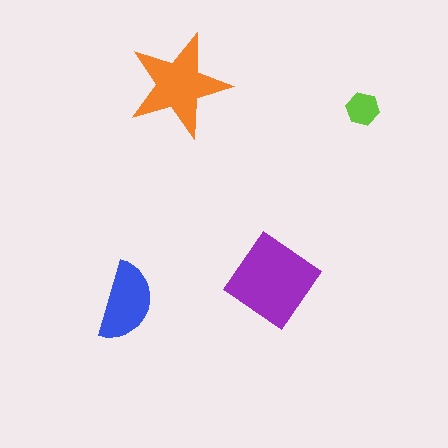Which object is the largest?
The purple diamond.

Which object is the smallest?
The lime hexagon.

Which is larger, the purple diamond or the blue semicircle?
The purple diamond.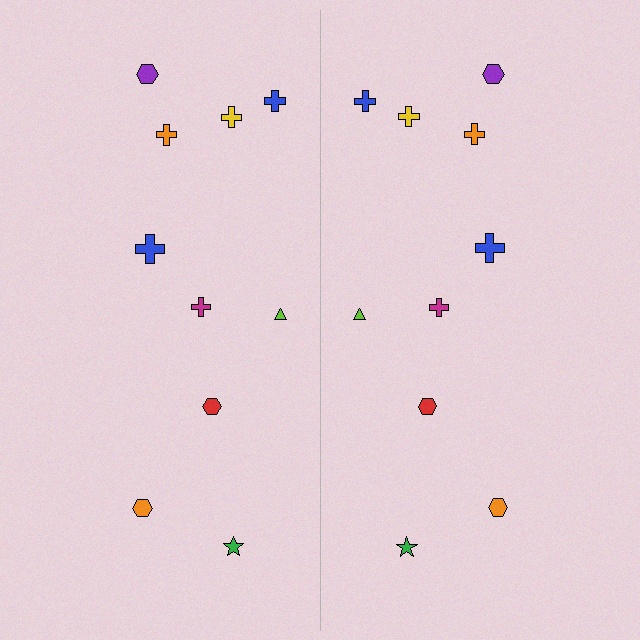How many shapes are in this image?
There are 20 shapes in this image.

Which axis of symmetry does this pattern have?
The pattern has a vertical axis of symmetry running through the center of the image.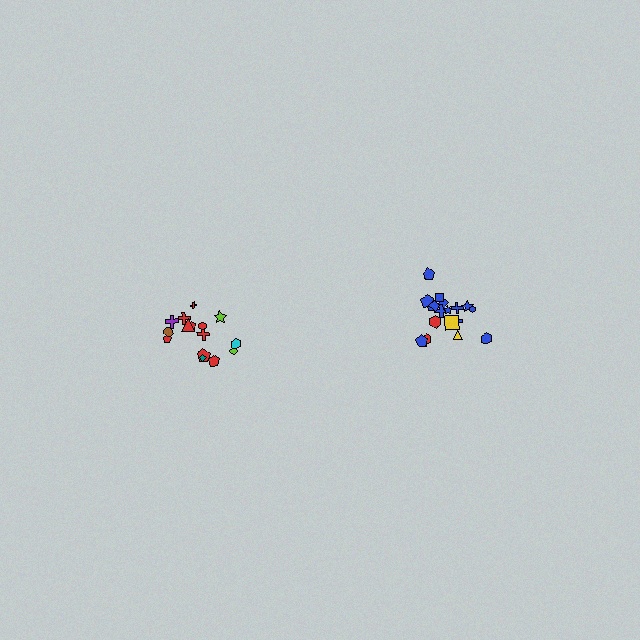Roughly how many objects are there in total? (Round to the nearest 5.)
Roughly 35 objects in total.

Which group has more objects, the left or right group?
The right group.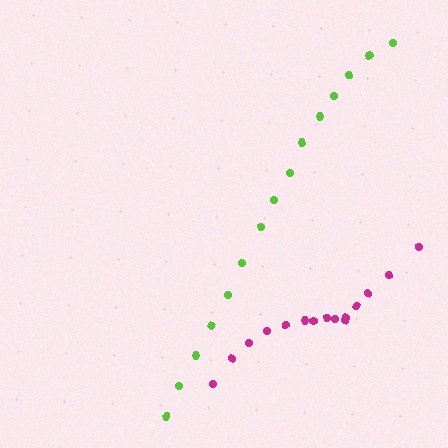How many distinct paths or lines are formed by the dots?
There are 2 distinct paths.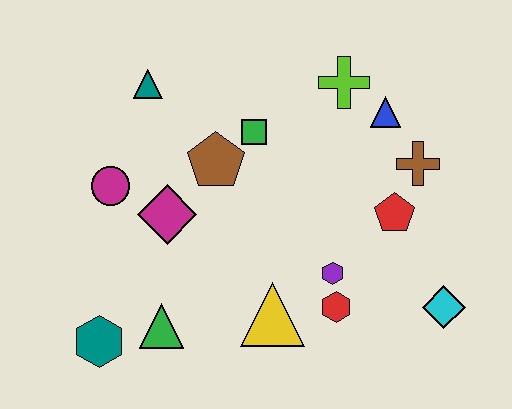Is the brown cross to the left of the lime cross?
No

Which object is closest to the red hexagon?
The purple hexagon is closest to the red hexagon.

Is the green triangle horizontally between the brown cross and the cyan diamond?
No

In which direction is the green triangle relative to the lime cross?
The green triangle is below the lime cross.